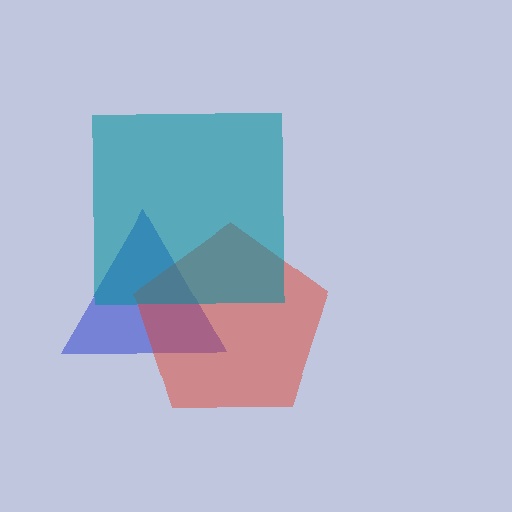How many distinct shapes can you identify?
There are 3 distinct shapes: a blue triangle, a red pentagon, a teal square.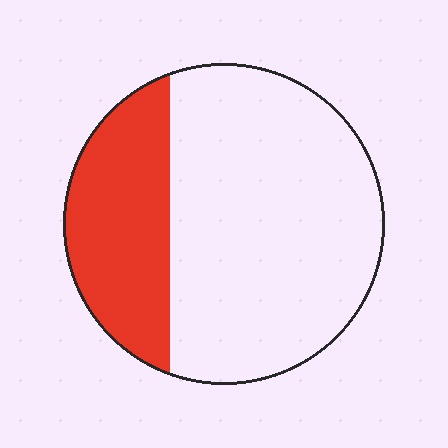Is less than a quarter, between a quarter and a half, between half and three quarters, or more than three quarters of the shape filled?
Between a quarter and a half.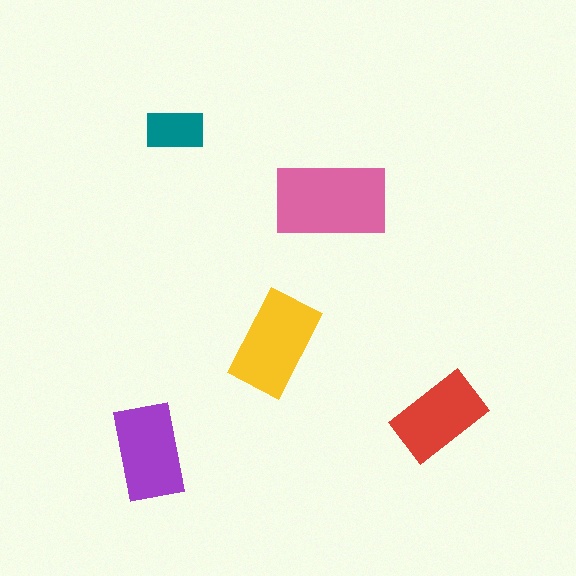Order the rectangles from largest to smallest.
the pink one, the yellow one, the purple one, the red one, the teal one.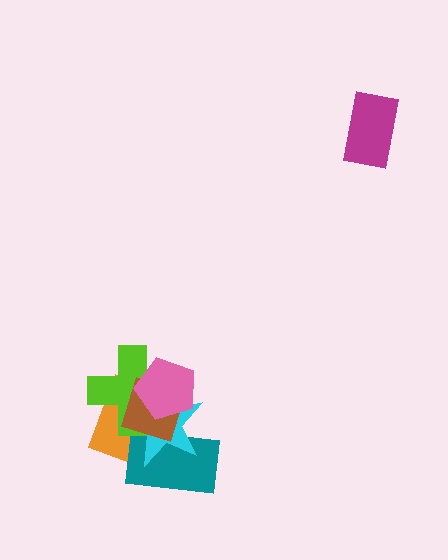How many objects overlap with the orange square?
5 objects overlap with the orange square.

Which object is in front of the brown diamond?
The pink pentagon is in front of the brown diamond.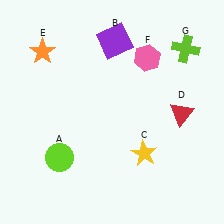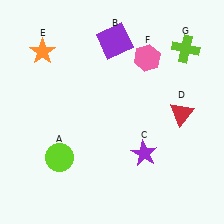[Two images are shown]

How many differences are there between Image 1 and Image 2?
There is 1 difference between the two images.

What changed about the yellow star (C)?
In Image 1, C is yellow. In Image 2, it changed to purple.